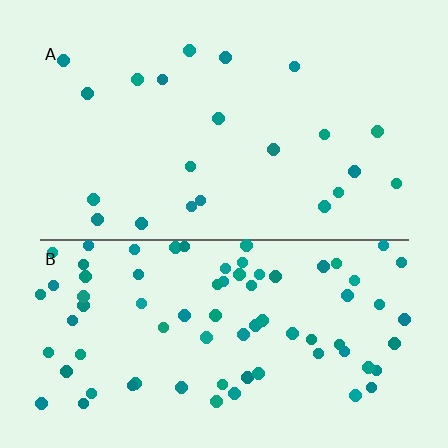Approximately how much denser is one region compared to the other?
Approximately 3.5× — region B over region A.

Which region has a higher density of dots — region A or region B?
B (the bottom).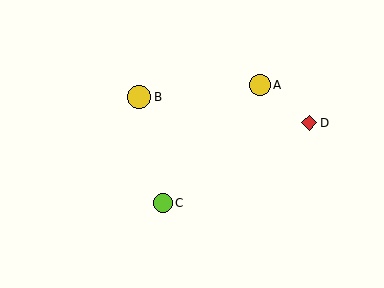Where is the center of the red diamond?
The center of the red diamond is at (309, 123).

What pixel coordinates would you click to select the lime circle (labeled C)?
Click at (163, 203) to select the lime circle C.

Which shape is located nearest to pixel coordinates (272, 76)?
The yellow circle (labeled A) at (260, 85) is nearest to that location.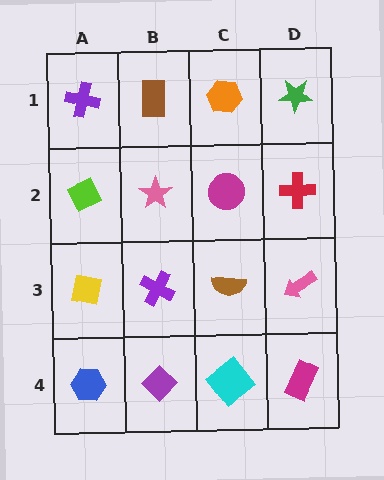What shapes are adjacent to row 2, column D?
A green star (row 1, column D), a pink arrow (row 3, column D), a magenta circle (row 2, column C).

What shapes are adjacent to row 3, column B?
A pink star (row 2, column B), a purple diamond (row 4, column B), a yellow square (row 3, column A), a brown semicircle (row 3, column C).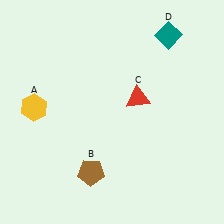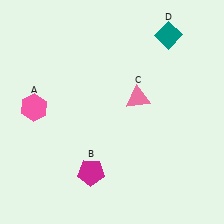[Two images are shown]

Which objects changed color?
A changed from yellow to pink. B changed from brown to magenta. C changed from red to pink.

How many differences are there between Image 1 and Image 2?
There are 3 differences between the two images.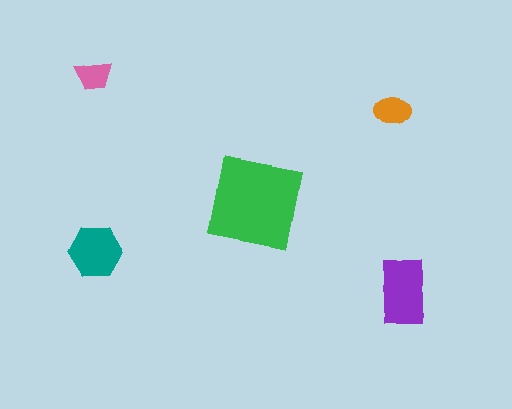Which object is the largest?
The green square.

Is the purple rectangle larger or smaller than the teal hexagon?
Larger.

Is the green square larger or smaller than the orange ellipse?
Larger.